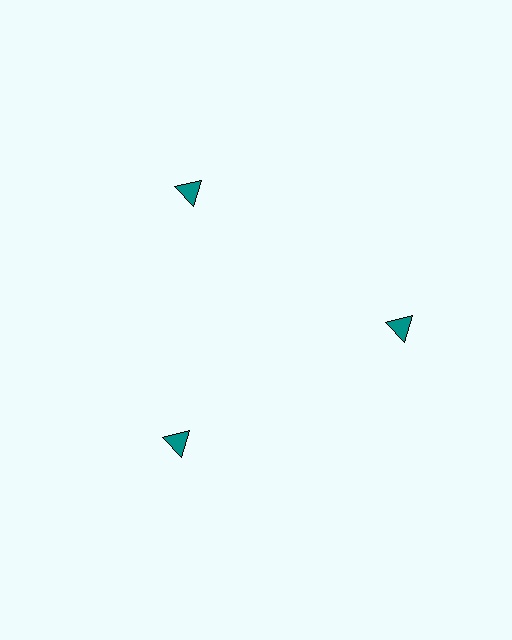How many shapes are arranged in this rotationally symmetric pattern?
There are 3 shapes, arranged in 3 groups of 1.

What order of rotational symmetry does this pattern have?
This pattern has 3-fold rotational symmetry.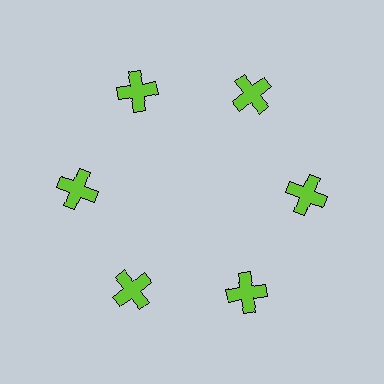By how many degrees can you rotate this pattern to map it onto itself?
The pattern maps onto itself every 60 degrees of rotation.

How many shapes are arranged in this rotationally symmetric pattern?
There are 6 shapes, arranged in 6 groups of 1.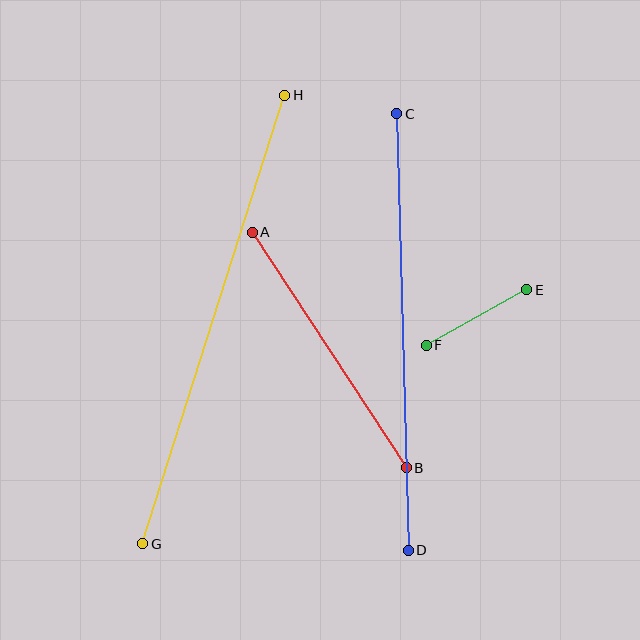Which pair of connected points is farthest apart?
Points G and H are farthest apart.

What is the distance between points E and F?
The distance is approximately 115 pixels.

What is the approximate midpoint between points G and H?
The midpoint is at approximately (214, 320) pixels.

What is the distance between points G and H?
The distance is approximately 470 pixels.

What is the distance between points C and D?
The distance is approximately 437 pixels.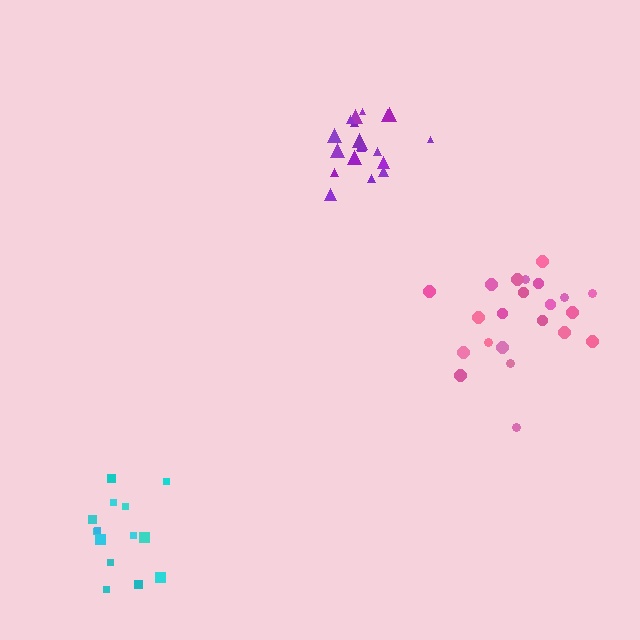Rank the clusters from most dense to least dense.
purple, cyan, pink.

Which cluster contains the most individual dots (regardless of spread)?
Pink (22).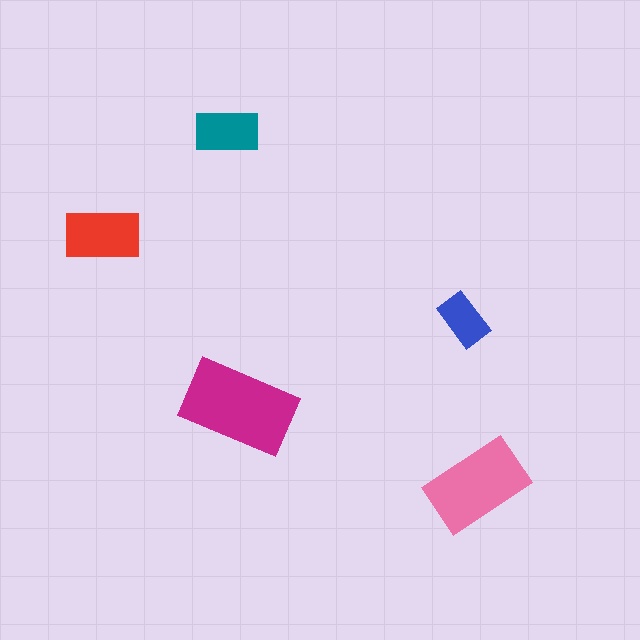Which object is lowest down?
The pink rectangle is bottommost.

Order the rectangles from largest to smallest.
the magenta one, the pink one, the red one, the teal one, the blue one.